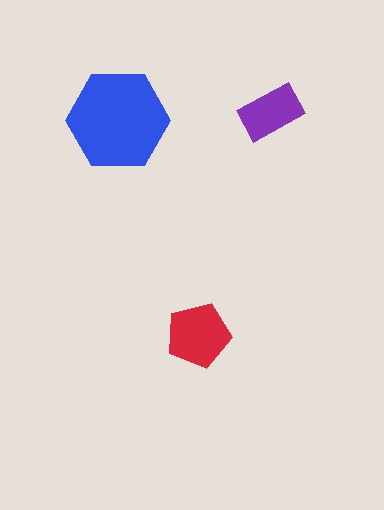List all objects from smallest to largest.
The purple rectangle, the red pentagon, the blue hexagon.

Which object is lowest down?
The red pentagon is bottommost.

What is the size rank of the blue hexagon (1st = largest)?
1st.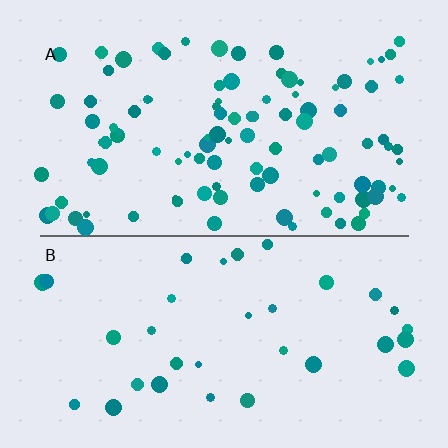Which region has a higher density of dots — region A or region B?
A (the top).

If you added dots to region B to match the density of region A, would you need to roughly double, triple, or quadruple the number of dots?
Approximately triple.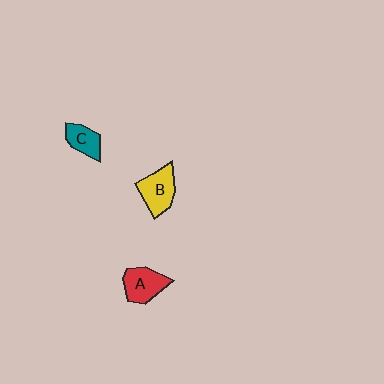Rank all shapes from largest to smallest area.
From largest to smallest: B (yellow), A (red), C (teal).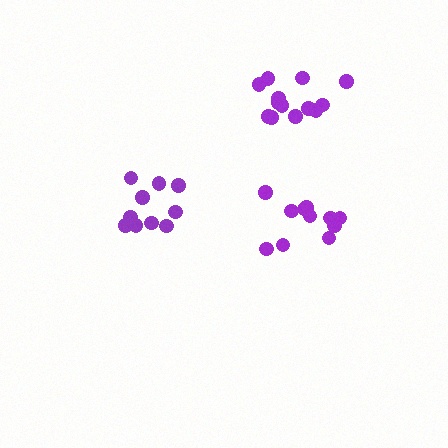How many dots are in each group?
Group 1: 11 dots, Group 2: 10 dots, Group 3: 13 dots (34 total).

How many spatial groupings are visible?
There are 3 spatial groupings.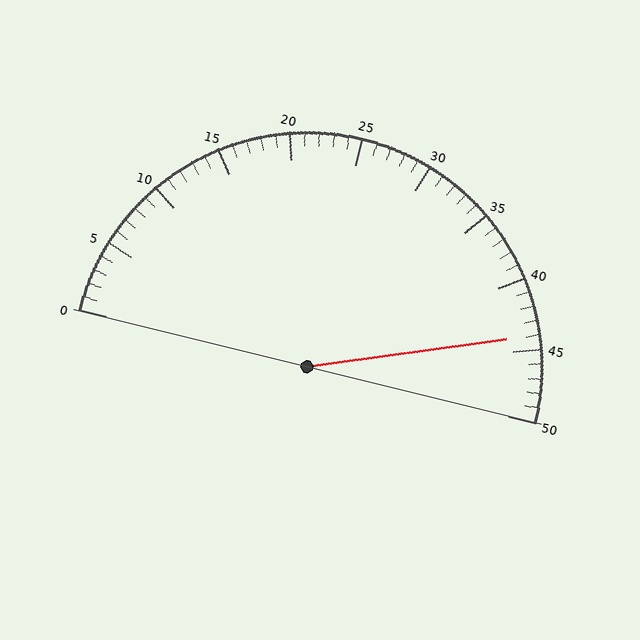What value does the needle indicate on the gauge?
The needle indicates approximately 44.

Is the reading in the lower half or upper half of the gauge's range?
The reading is in the upper half of the range (0 to 50).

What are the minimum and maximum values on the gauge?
The gauge ranges from 0 to 50.